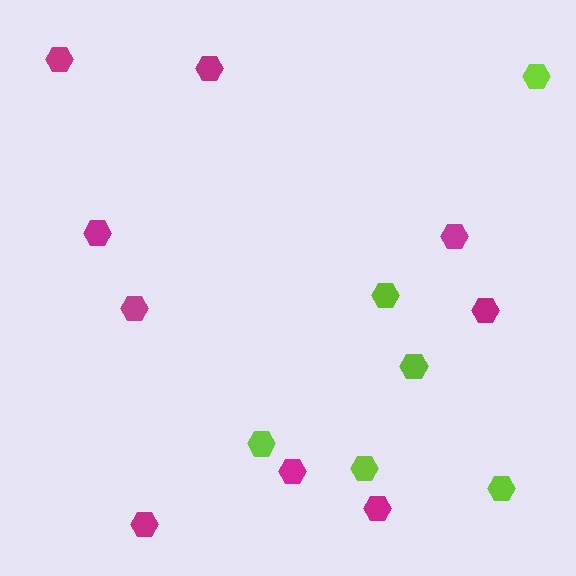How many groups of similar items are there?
There are 2 groups: one group of lime hexagons (6) and one group of magenta hexagons (9).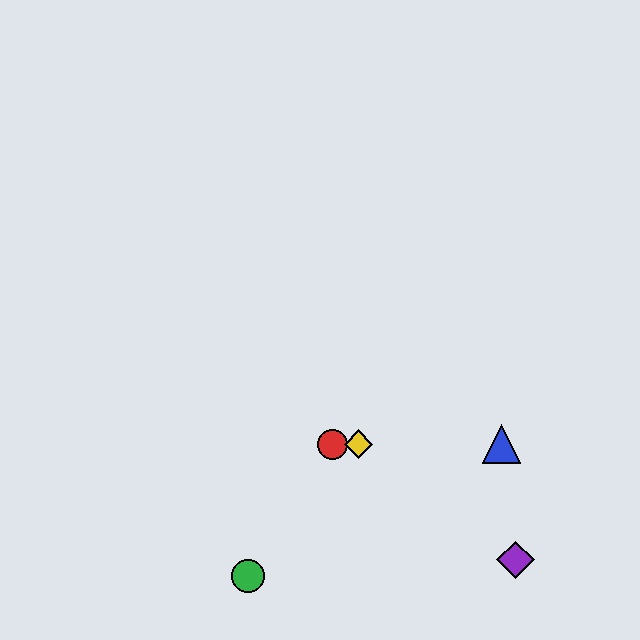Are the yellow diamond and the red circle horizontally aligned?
Yes, both are at y≈444.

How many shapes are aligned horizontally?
3 shapes (the red circle, the blue triangle, the yellow diamond) are aligned horizontally.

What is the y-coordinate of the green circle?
The green circle is at y≈576.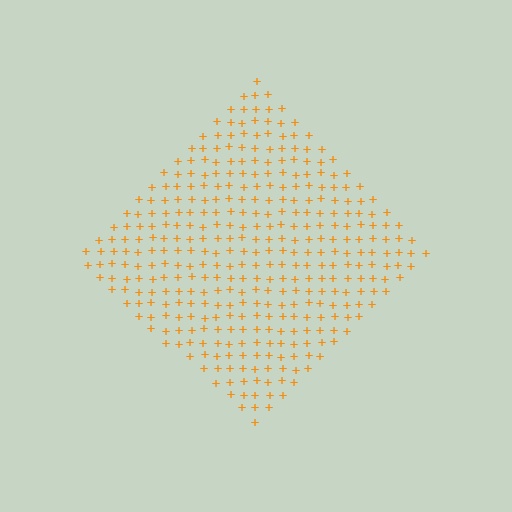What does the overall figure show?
The overall figure shows a diamond.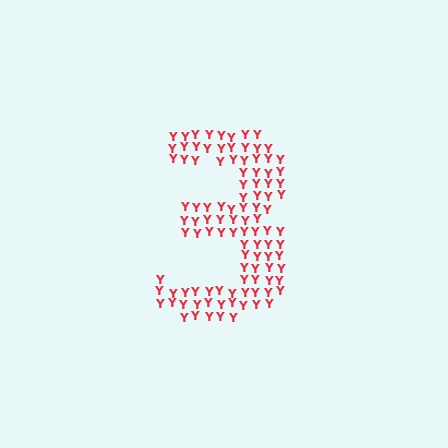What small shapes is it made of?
It is made of small letter Y's.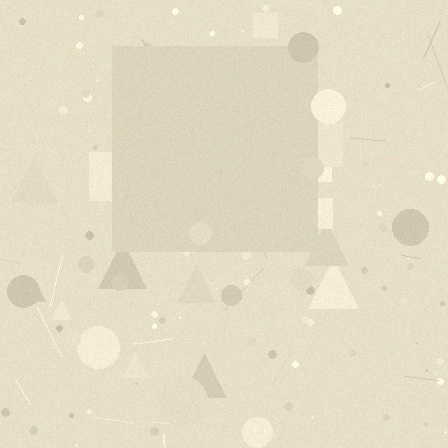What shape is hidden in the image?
A square is hidden in the image.